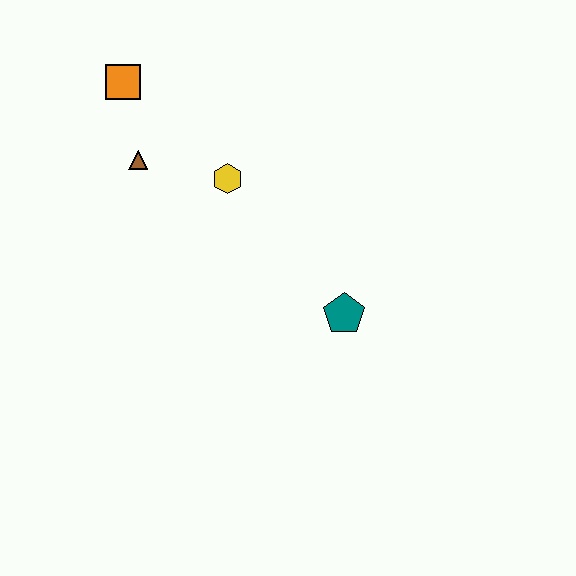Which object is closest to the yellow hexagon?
The brown triangle is closest to the yellow hexagon.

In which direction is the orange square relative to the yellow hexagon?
The orange square is to the left of the yellow hexagon.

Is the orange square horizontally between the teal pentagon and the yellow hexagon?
No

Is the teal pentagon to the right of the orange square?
Yes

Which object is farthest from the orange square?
The teal pentagon is farthest from the orange square.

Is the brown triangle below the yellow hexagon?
No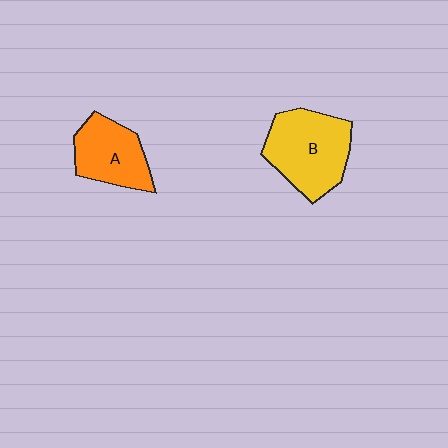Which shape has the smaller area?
Shape A (orange).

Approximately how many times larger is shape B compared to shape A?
Approximately 1.4 times.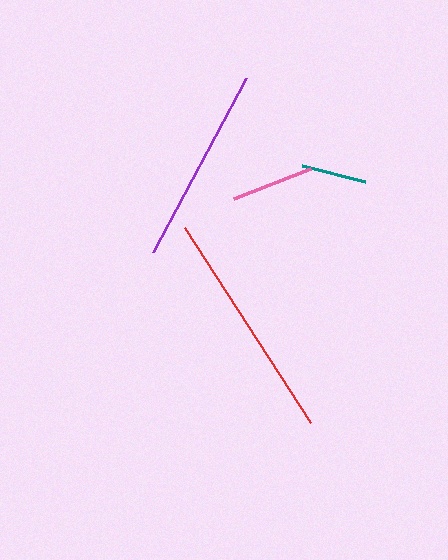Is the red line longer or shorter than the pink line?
The red line is longer than the pink line.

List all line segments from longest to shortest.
From longest to shortest: red, purple, pink, teal.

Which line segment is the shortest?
The teal line is the shortest at approximately 65 pixels.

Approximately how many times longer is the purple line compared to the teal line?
The purple line is approximately 3.0 times the length of the teal line.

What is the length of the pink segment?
The pink segment is approximately 82 pixels long.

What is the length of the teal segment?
The teal segment is approximately 65 pixels long.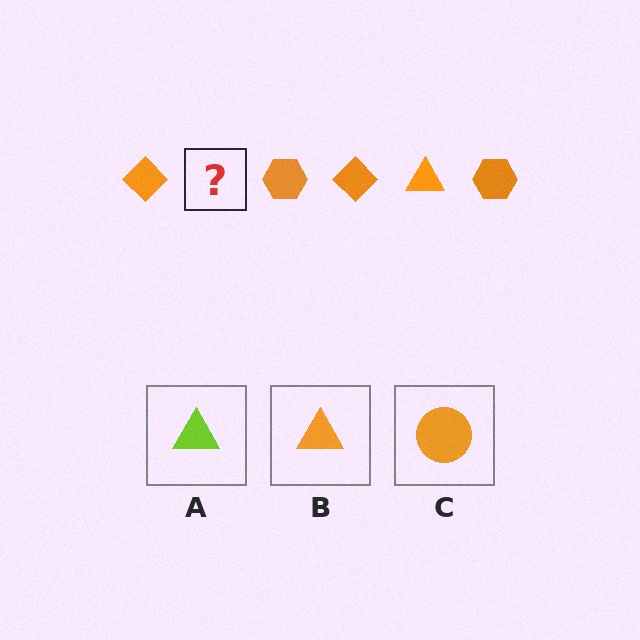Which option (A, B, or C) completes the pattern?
B.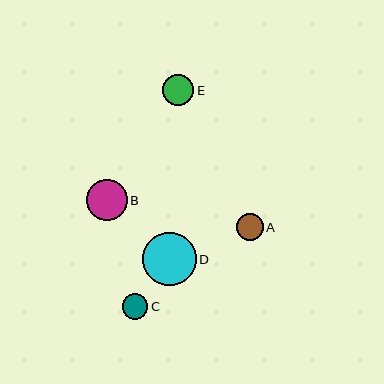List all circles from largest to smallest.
From largest to smallest: D, B, E, A, C.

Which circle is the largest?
Circle D is the largest with a size of approximately 54 pixels.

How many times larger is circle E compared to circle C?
Circle E is approximately 1.2 times the size of circle C.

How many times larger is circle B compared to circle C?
Circle B is approximately 1.6 times the size of circle C.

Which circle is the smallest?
Circle C is the smallest with a size of approximately 25 pixels.